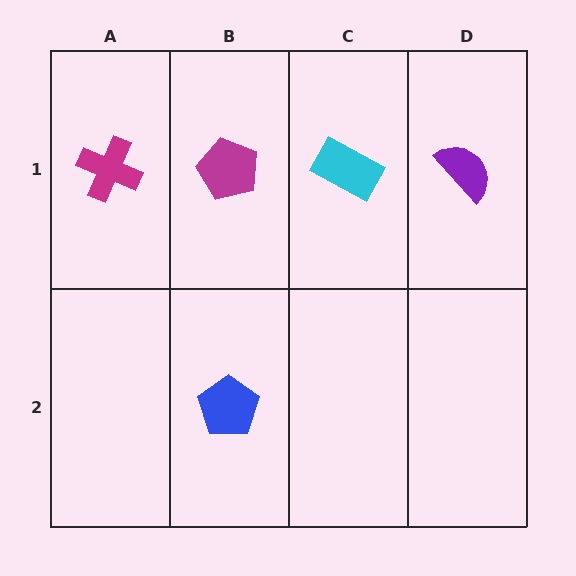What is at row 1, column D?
A purple semicircle.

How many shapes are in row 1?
4 shapes.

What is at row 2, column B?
A blue pentagon.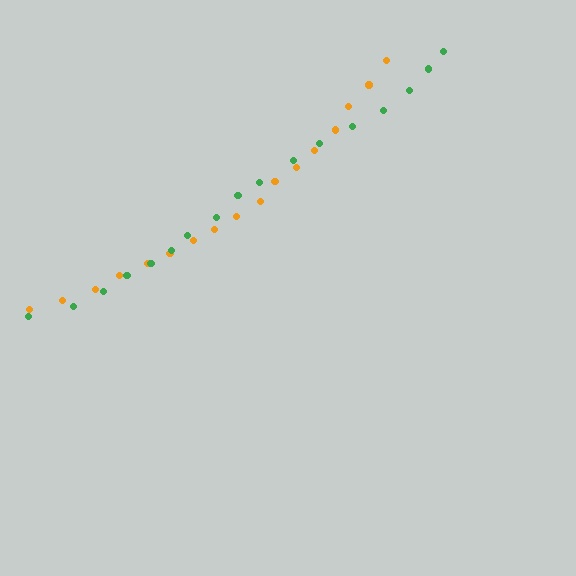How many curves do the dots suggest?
There are 2 distinct paths.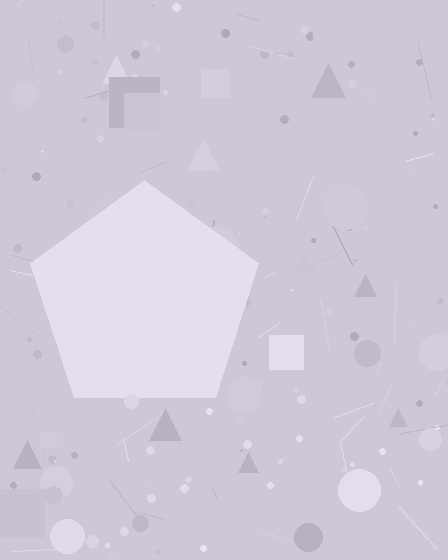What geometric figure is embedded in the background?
A pentagon is embedded in the background.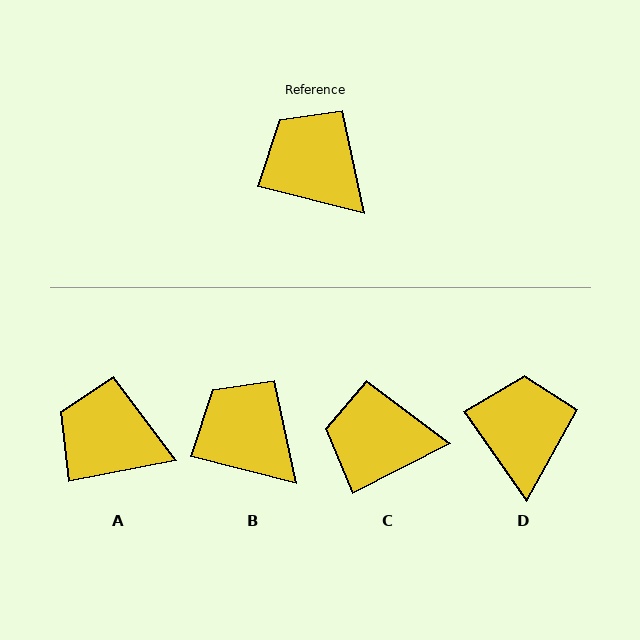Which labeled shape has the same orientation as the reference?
B.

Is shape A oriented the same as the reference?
No, it is off by about 25 degrees.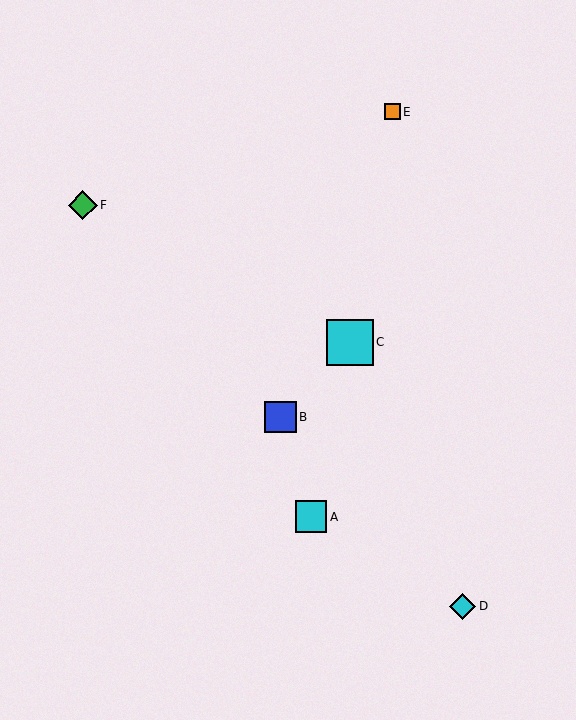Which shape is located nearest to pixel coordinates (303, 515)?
The cyan square (labeled A) at (311, 517) is nearest to that location.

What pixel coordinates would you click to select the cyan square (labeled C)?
Click at (350, 342) to select the cyan square C.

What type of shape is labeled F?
Shape F is a green diamond.